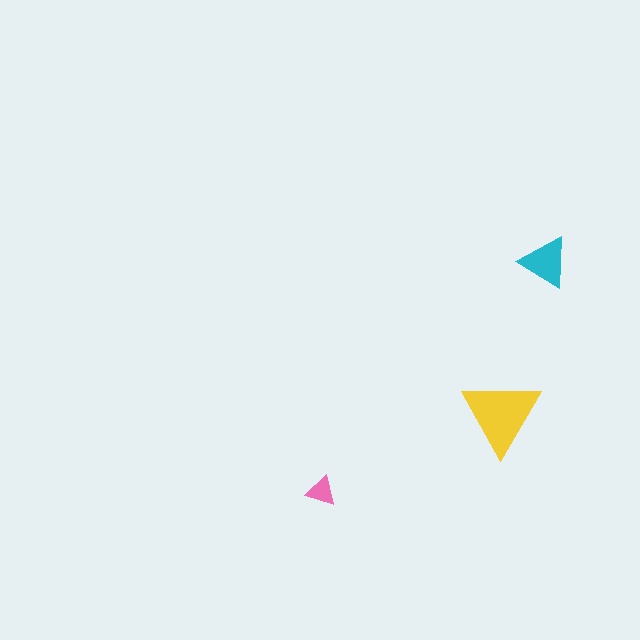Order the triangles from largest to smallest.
the yellow one, the cyan one, the pink one.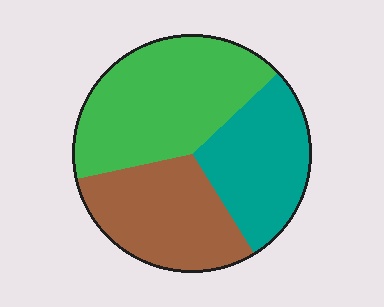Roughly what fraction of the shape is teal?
Teal covers about 30% of the shape.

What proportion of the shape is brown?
Brown covers roughly 30% of the shape.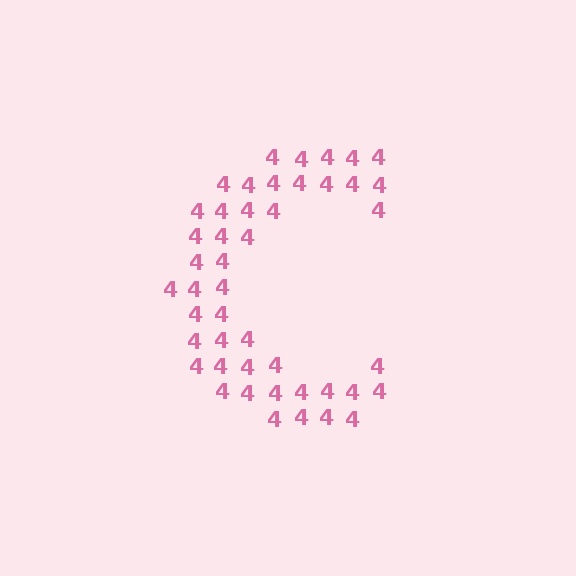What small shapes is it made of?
It is made of small digit 4's.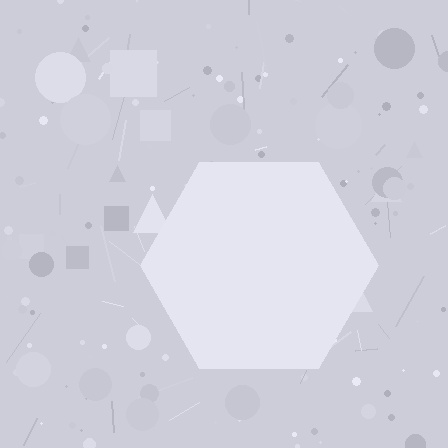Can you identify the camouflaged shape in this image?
The camouflaged shape is a hexagon.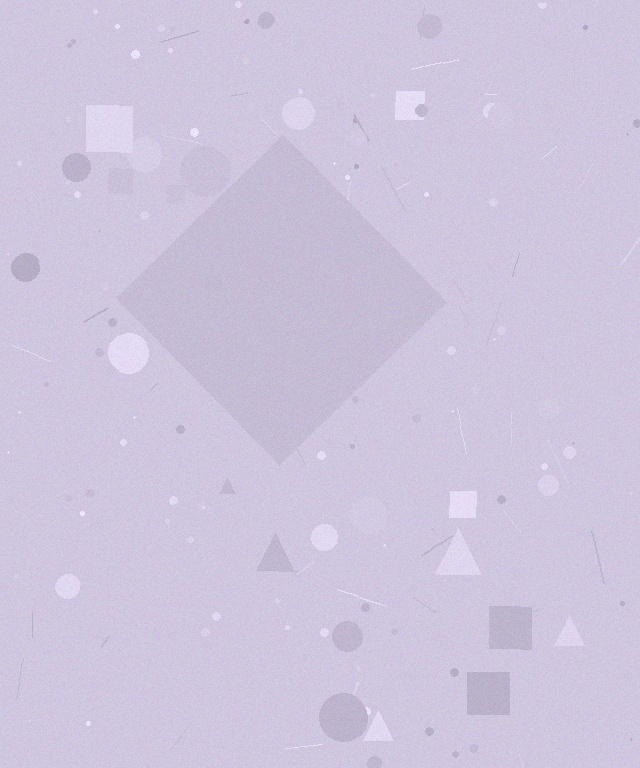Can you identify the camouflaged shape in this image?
The camouflaged shape is a diamond.